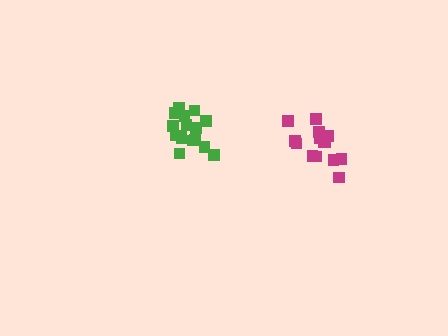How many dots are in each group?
Group 1: 14 dots, Group 2: 16 dots (30 total).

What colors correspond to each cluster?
The clusters are colored: magenta, green.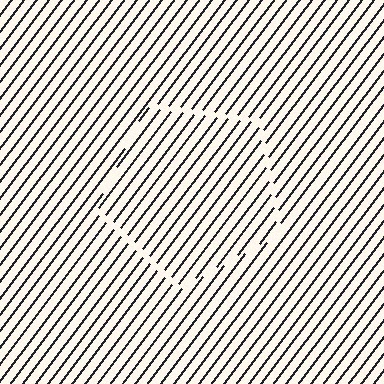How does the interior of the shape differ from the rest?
The interior of the shape contains the same grating, shifted by half a period — the contour is defined by the phase discontinuity where line-ends from the inner and outer gratings abut.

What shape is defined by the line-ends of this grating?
An illusory pentagon. The interior of the shape contains the same grating, shifted by half a period — the contour is defined by the phase discontinuity where line-ends from the inner and outer gratings abut.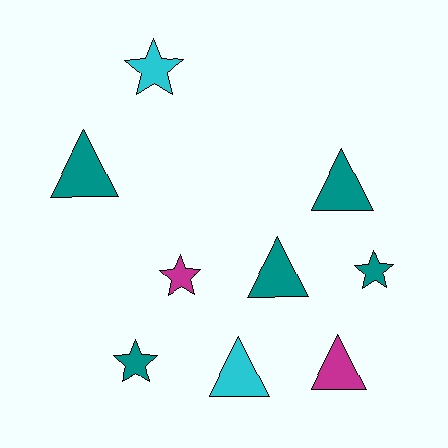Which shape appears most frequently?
Triangle, with 5 objects.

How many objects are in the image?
There are 9 objects.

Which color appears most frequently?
Teal, with 5 objects.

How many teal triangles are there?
There are 3 teal triangles.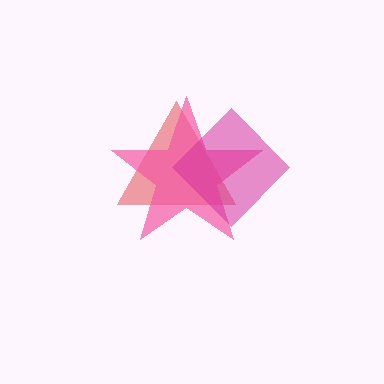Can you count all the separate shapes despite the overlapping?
Yes, there are 3 separate shapes.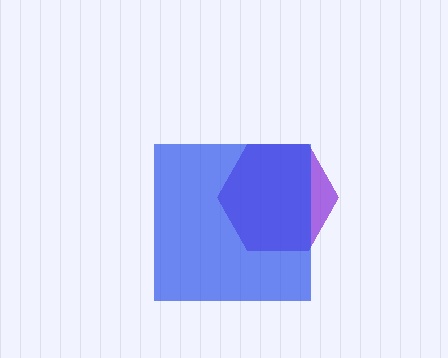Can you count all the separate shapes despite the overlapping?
Yes, there are 2 separate shapes.